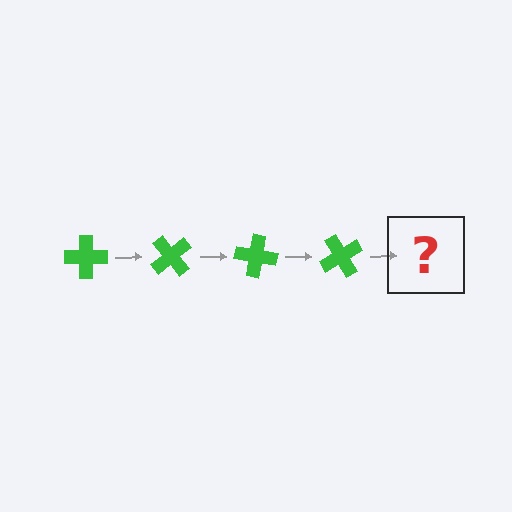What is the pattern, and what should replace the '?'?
The pattern is that the cross rotates 50 degrees each step. The '?' should be a green cross rotated 200 degrees.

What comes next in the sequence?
The next element should be a green cross rotated 200 degrees.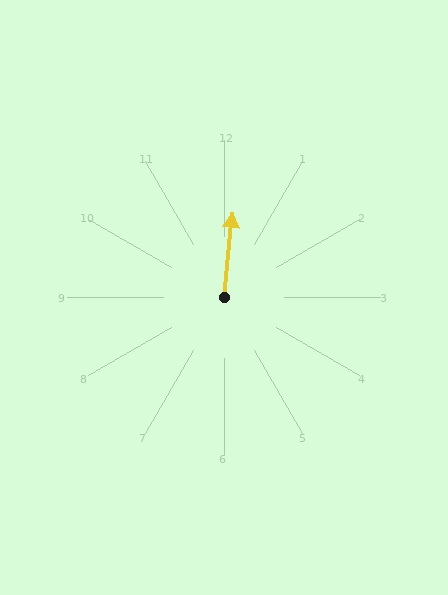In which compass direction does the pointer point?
North.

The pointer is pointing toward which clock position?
Roughly 12 o'clock.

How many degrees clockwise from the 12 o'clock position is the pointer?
Approximately 6 degrees.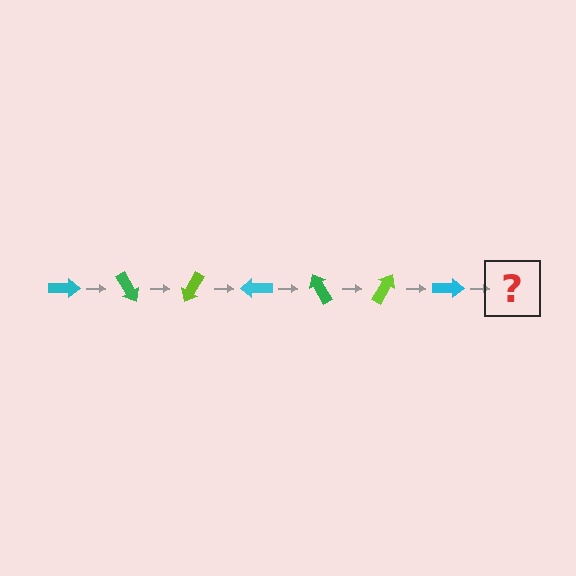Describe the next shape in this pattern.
It should be a green arrow, rotated 420 degrees from the start.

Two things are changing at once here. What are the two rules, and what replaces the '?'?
The two rules are that it rotates 60 degrees each step and the color cycles through cyan, green, and lime. The '?' should be a green arrow, rotated 420 degrees from the start.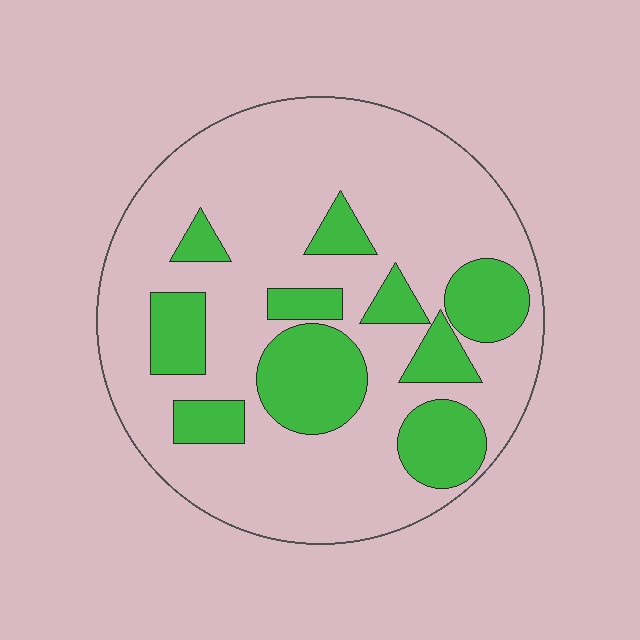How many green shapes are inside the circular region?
10.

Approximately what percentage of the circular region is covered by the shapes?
Approximately 25%.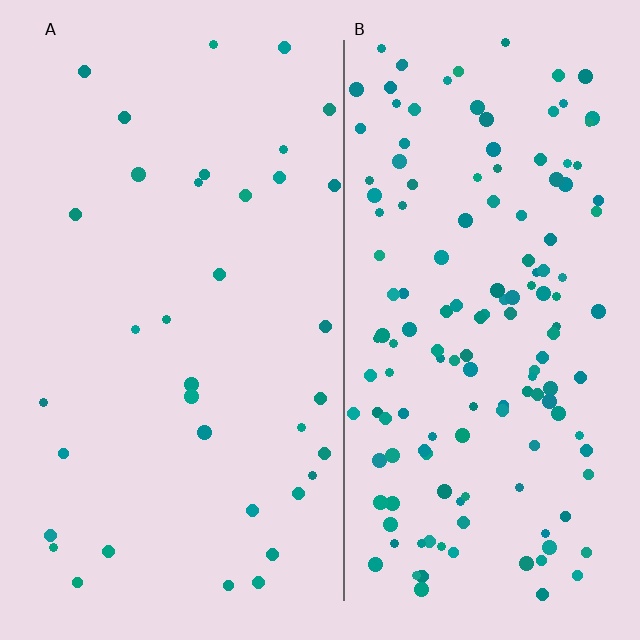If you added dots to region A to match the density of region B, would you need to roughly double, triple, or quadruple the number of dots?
Approximately quadruple.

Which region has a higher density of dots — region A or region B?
B (the right).